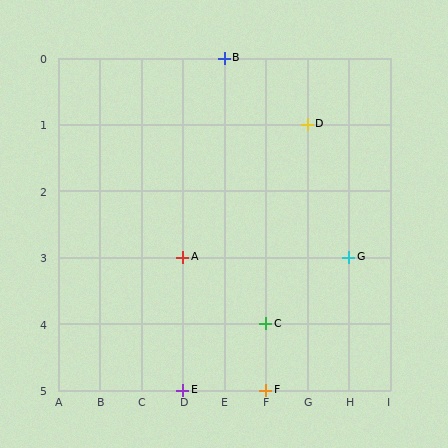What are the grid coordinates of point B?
Point B is at grid coordinates (E, 0).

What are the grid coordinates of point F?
Point F is at grid coordinates (F, 5).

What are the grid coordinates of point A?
Point A is at grid coordinates (D, 3).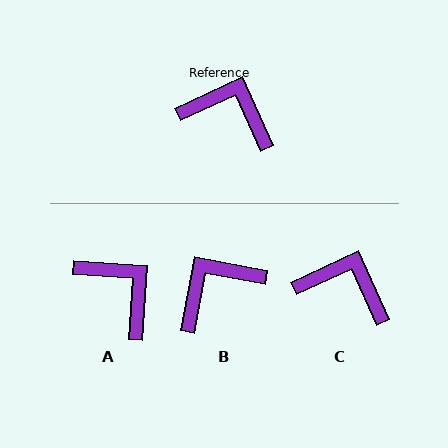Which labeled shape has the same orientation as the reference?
C.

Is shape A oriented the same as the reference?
No, it is off by about 28 degrees.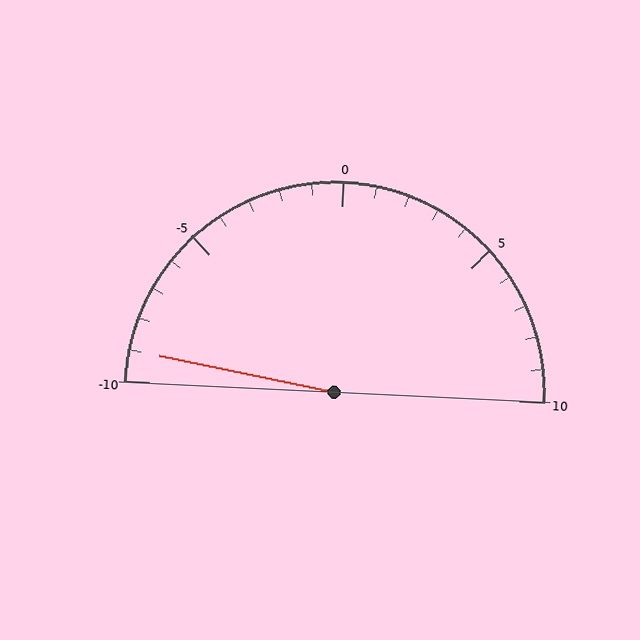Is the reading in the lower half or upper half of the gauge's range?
The reading is in the lower half of the range (-10 to 10).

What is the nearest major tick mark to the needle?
The nearest major tick mark is -10.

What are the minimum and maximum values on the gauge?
The gauge ranges from -10 to 10.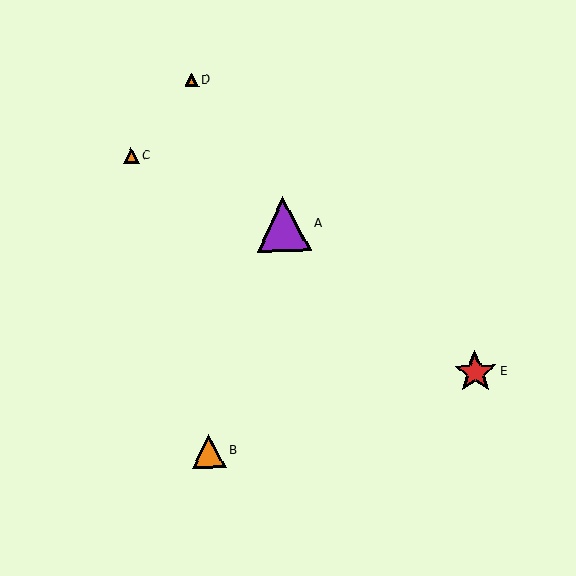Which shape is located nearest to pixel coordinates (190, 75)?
The orange triangle (labeled D) at (192, 80) is nearest to that location.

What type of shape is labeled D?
Shape D is an orange triangle.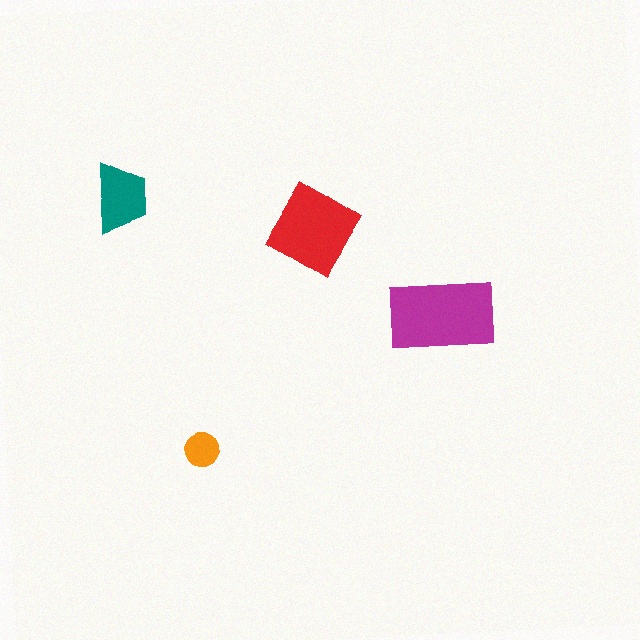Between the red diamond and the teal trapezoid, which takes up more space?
The red diamond.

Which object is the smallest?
The orange circle.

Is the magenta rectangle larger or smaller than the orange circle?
Larger.